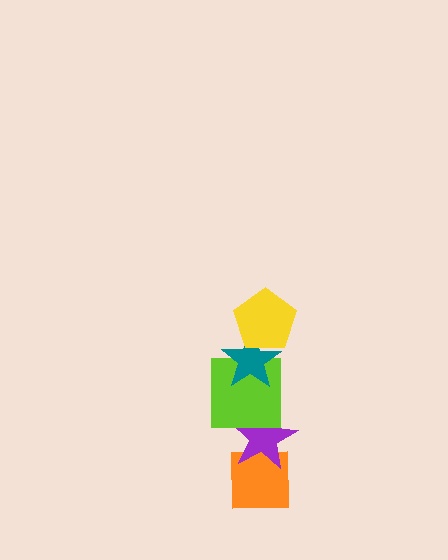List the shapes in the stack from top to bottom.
From top to bottom: the yellow pentagon, the teal star, the lime square, the purple star, the orange square.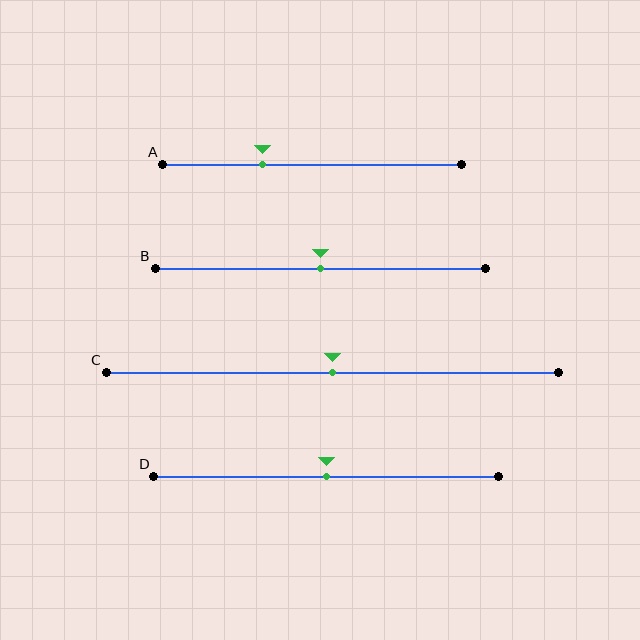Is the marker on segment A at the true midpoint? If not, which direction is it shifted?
No, the marker on segment A is shifted to the left by about 17% of the segment length.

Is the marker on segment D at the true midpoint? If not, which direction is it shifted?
Yes, the marker on segment D is at the true midpoint.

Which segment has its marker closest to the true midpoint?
Segment B has its marker closest to the true midpoint.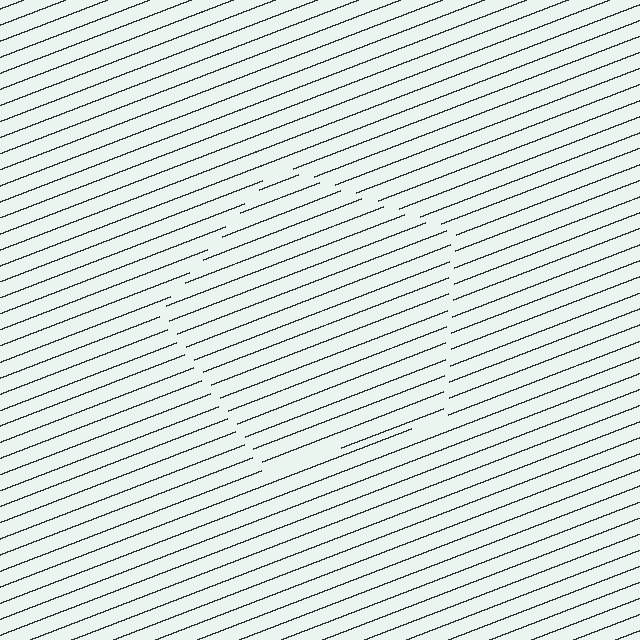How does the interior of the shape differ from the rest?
The interior of the shape contains the same grating, shifted by half a period — the contour is defined by the phase discontinuity where line-ends from the inner and outer gratings abut.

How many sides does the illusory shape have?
5 sides — the line-ends trace a pentagon.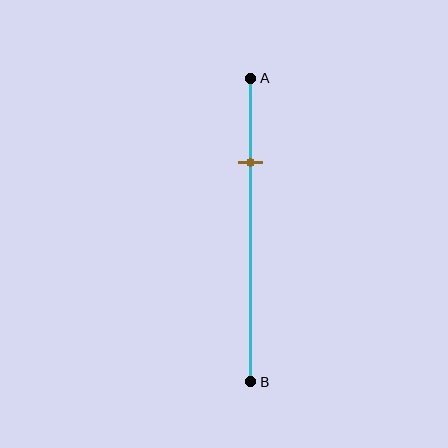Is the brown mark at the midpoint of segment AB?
No, the mark is at about 30% from A, not at the 50% midpoint.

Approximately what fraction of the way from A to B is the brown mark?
The brown mark is approximately 30% of the way from A to B.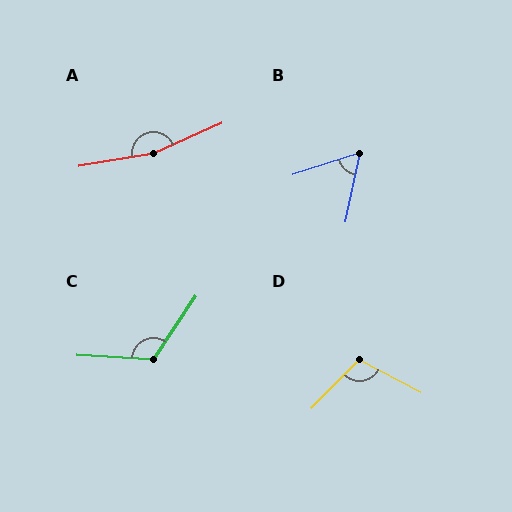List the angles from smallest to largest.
B (61°), D (106°), C (120°), A (166°).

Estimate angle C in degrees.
Approximately 120 degrees.